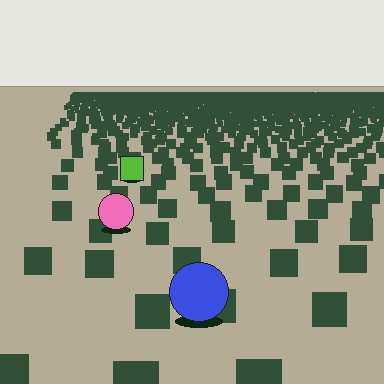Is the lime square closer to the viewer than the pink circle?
No. The pink circle is closer — you can tell from the texture gradient: the ground texture is coarser near it.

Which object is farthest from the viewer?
The lime square is farthest from the viewer. It appears smaller and the ground texture around it is denser.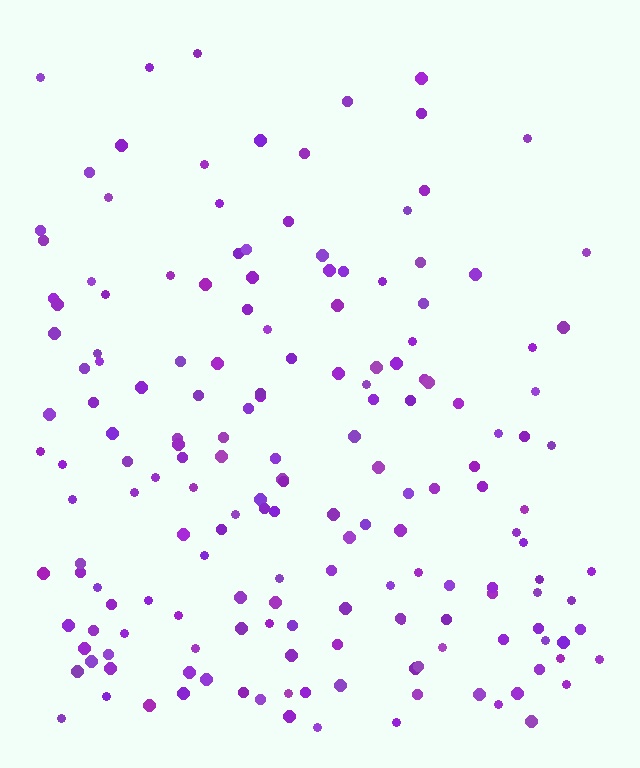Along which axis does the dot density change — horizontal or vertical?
Vertical.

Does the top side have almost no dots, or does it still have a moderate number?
Still a moderate number, just noticeably fewer than the bottom.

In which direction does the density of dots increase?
From top to bottom, with the bottom side densest.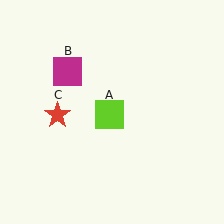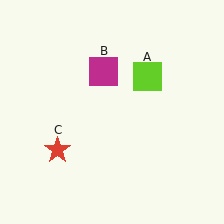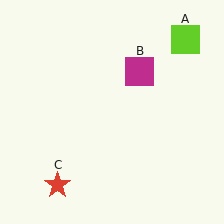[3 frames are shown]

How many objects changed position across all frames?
3 objects changed position: lime square (object A), magenta square (object B), red star (object C).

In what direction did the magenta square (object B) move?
The magenta square (object B) moved right.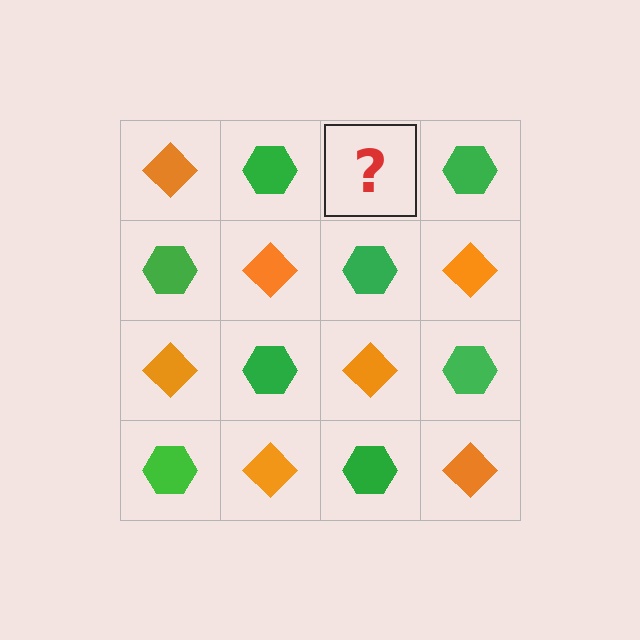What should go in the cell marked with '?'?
The missing cell should contain an orange diamond.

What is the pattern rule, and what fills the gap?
The rule is that it alternates orange diamond and green hexagon in a checkerboard pattern. The gap should be filled with an orange diamond.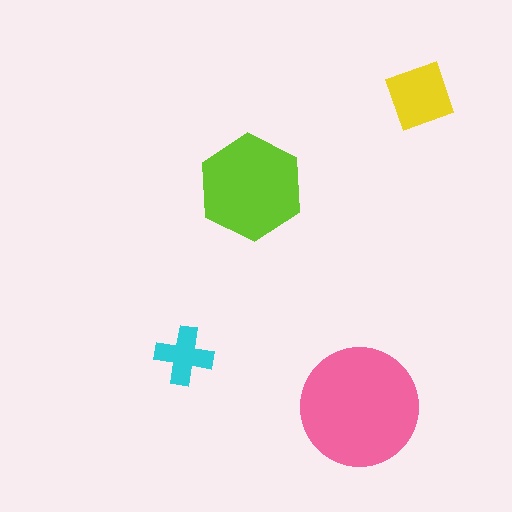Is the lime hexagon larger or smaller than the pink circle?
Smaller.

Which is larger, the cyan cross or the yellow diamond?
The yellow diamond.